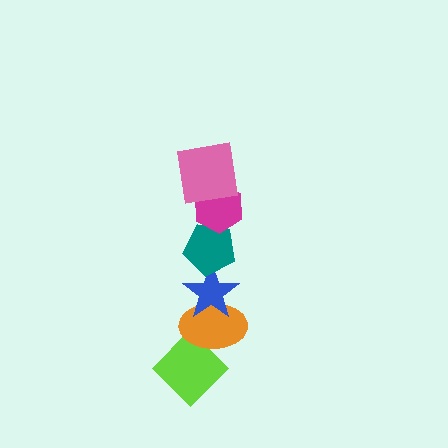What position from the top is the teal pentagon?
The teal pentagon is 3rd from the top.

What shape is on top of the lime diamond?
The orange ellipse is on top of the lime diamond.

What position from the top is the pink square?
The pink square is 1st from the top.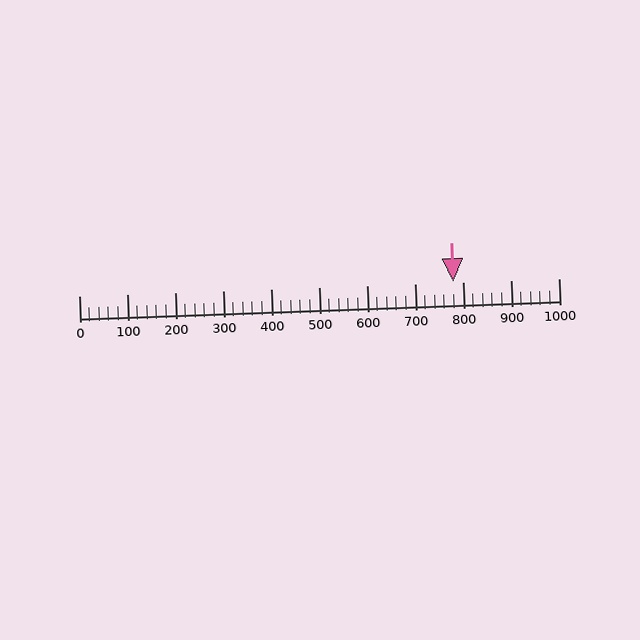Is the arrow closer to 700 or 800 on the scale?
The arrow is closer to 800.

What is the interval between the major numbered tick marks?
The major tick marks are spaced 100 units apart.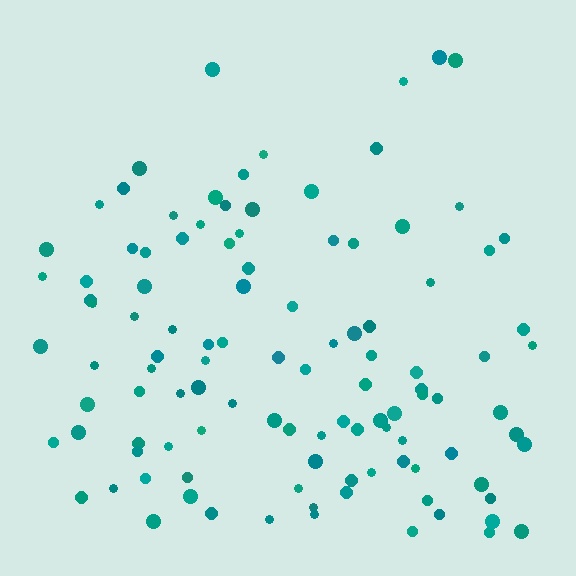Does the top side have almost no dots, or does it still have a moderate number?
Still a moderate number, just noticeably fewer than the bottom.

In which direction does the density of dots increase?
From top to bottom, with the bottom side densest.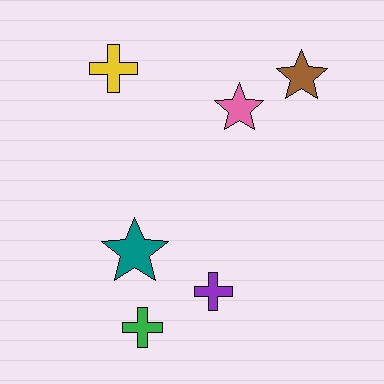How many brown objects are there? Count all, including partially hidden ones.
There is 1 brown object.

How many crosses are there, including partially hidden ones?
There are 3 crosses.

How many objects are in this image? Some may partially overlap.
There are 6 objects.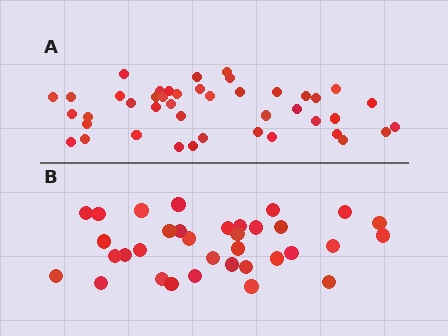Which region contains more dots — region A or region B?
Region A (the top region) has more dots.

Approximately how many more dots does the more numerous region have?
Region A has roughly 8 or so more dots than region B.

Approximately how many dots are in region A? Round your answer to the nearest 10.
About 40 dots. (The exact count is 43, which rounds to 40.)